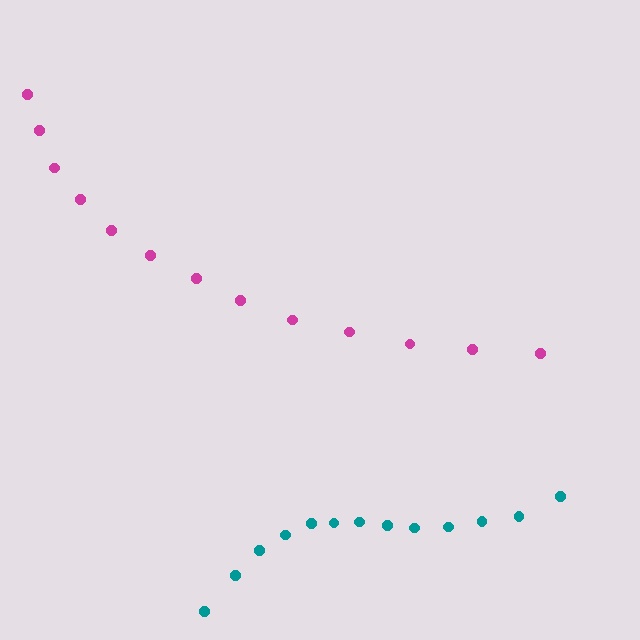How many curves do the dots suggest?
There are 2 distinct paths.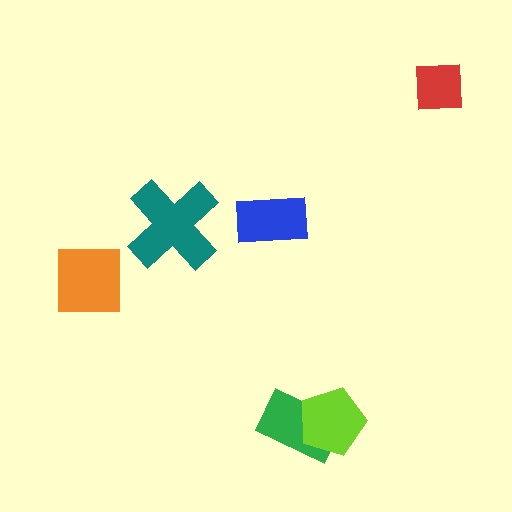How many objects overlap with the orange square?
0 objects overlap with the orange square.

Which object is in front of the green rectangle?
The lime pentagon is in front of the green rectangle.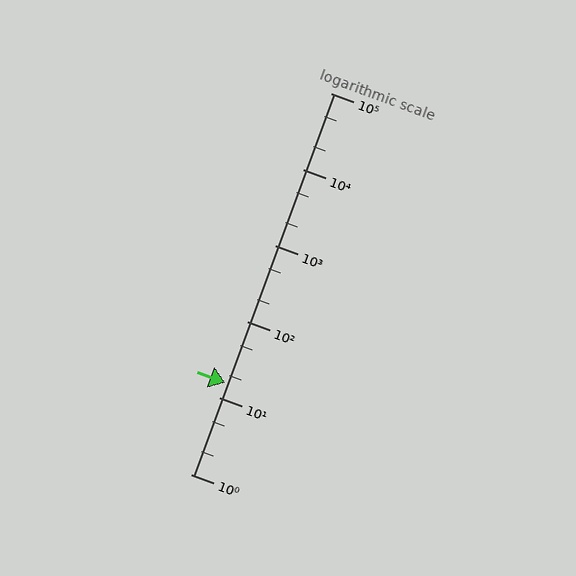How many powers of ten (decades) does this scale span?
The scale spans 5 decades, from 1 to 100000.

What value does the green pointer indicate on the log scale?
The pointer indicates approximately 16.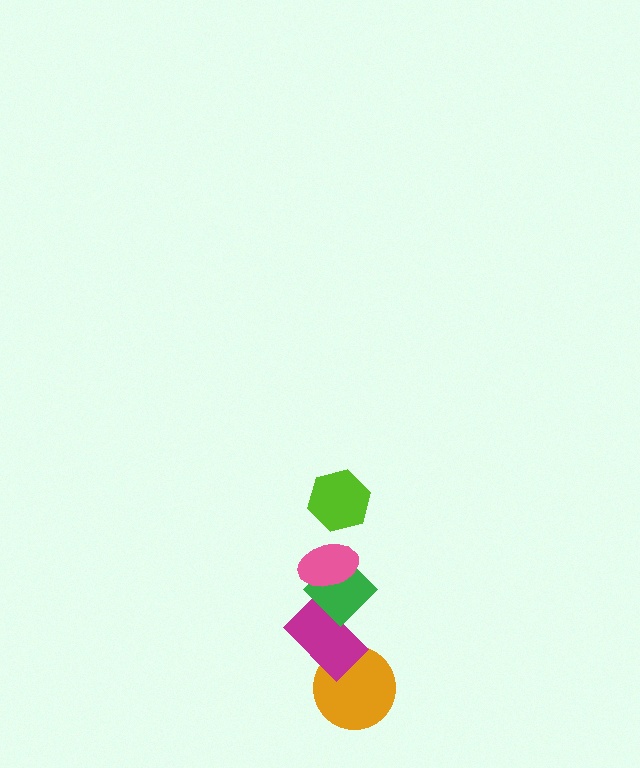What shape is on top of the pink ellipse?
The lime hexagon is on top of the pink ellipse.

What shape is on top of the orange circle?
The magenta rectangle is on top of the orange circle.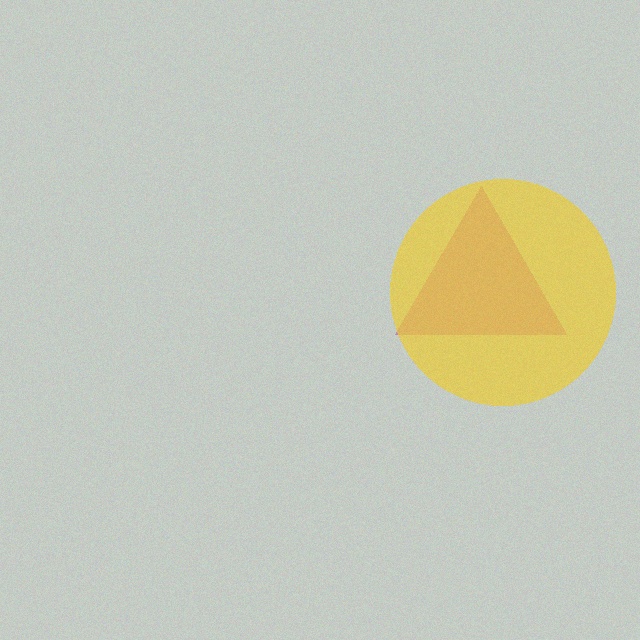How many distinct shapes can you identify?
There are 2 distinct shapes: a magenta triangle, a yellow circle.